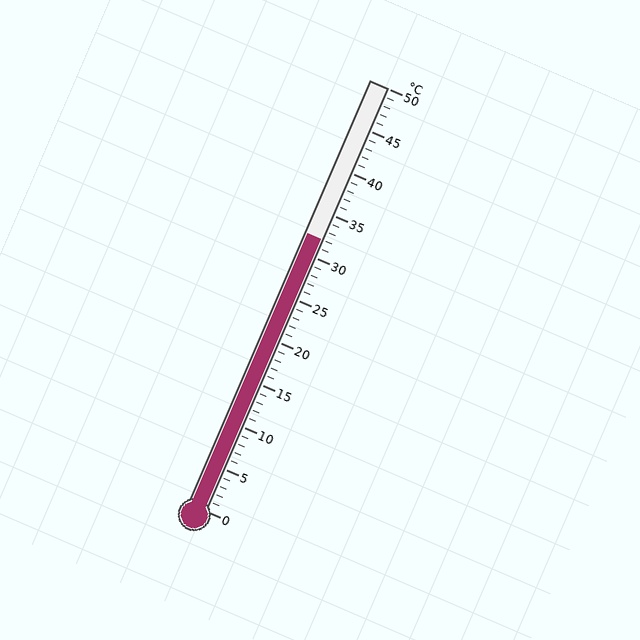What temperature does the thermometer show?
The thermometer shows approximately 32°C.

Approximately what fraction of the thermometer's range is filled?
The thermometer is filled to approximately 65% of its range.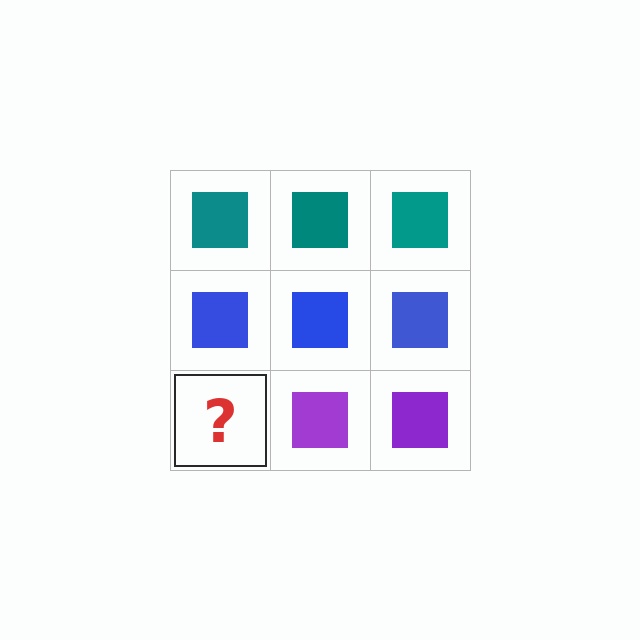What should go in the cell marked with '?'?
The missing cell should contain a purple square.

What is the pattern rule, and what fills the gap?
The rule is that each row has a consistent color. The gap should be filled with a purple square.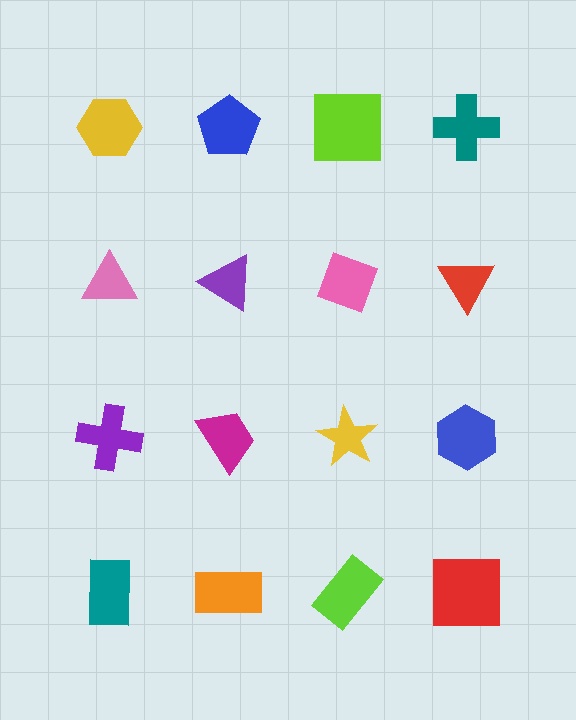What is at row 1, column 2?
A blue pentagon.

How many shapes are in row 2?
4 shapes.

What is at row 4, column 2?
An orange rectangle.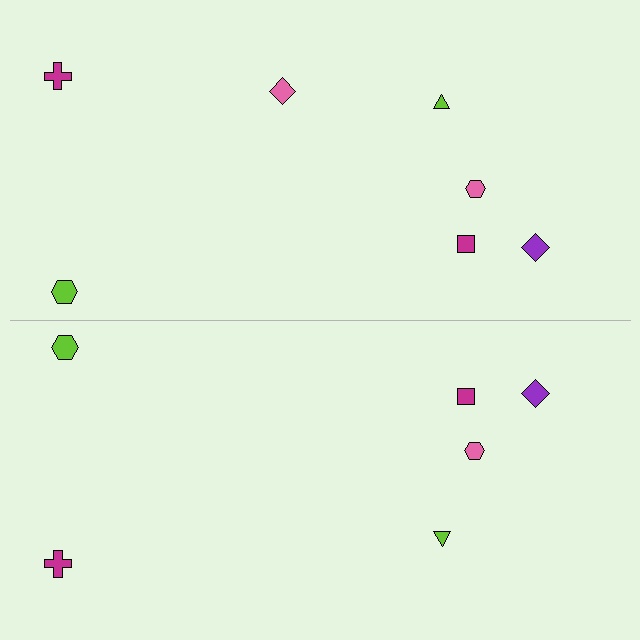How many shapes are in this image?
There are 13 shapes in this image.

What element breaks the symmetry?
A pink diamond is missing from the bottom side.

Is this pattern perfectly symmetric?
No, the pattern is not perfectly symmetric. A pink diamond is missing from the bottom side.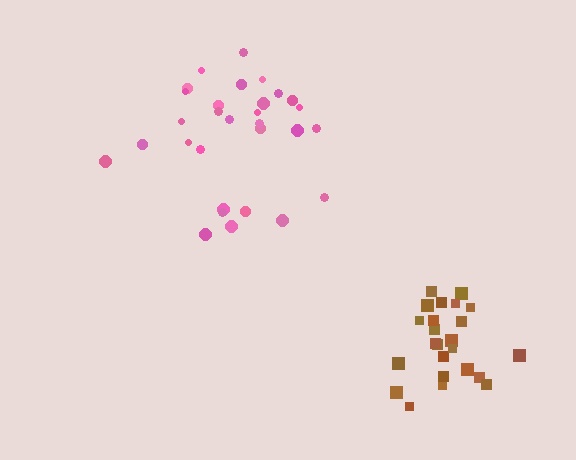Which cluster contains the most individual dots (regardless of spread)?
Pink (30).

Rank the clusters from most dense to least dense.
brown, pink.